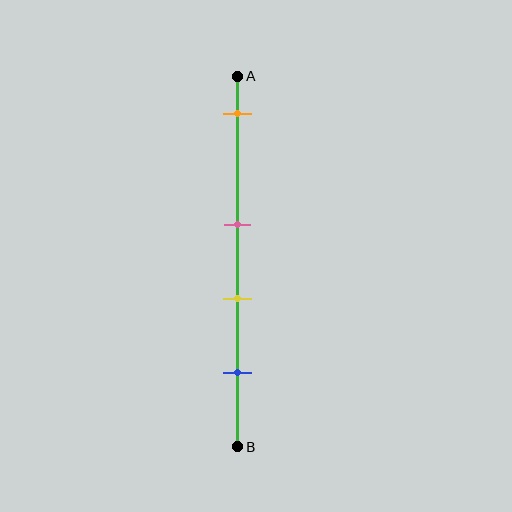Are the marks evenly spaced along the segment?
No, the marks are not evenly spaced.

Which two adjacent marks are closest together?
The pink and yellow marks are the closest adjacent pair.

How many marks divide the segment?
There are 4 marks dividing the segment.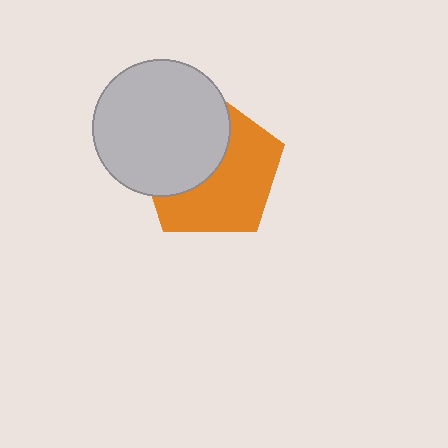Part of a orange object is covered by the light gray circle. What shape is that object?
It is a pentagon.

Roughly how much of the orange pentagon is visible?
About half of it is visible (roughly 55%).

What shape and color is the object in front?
The object in front is a light gray circle.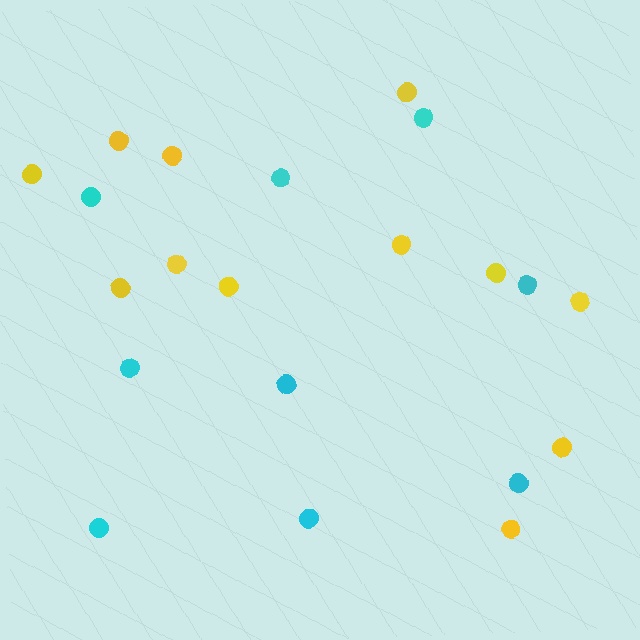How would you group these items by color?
There are 2 groups: one group of yellow circles (12) and one group of cyan circles (9).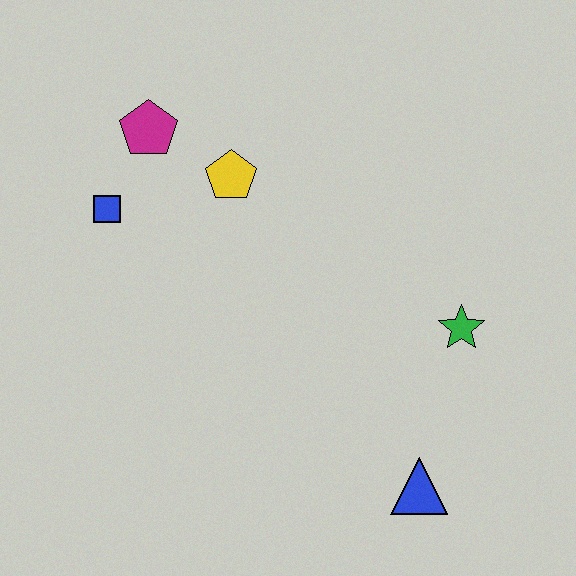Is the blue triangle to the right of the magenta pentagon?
Yes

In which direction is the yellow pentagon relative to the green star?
The yellow pentagon is to the left of the green star.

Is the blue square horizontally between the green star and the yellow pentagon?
No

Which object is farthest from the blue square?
The blue triangle is farthest from the blue square.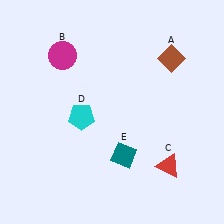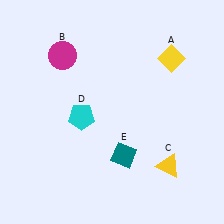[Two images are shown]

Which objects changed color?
A changed from brown to yellow. C changed from red to yellow.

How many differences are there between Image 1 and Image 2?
There are 2 differences between the two images.